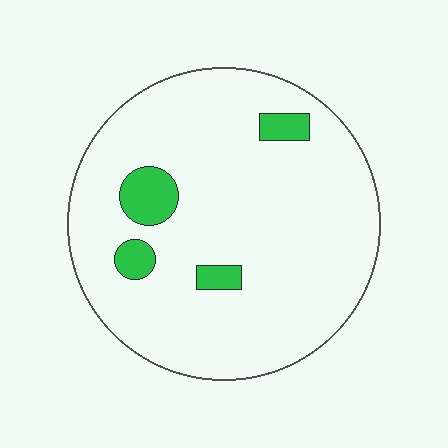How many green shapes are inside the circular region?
4.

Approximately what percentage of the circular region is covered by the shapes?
Approximately 10%.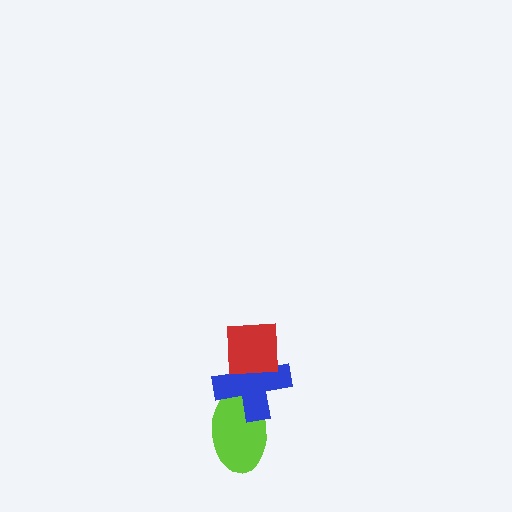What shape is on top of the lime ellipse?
The blue cross is on top of the lime ellipse.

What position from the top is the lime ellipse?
The lime ellipse is 3rd from the top.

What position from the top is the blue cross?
The blue cross is 2nd from the top.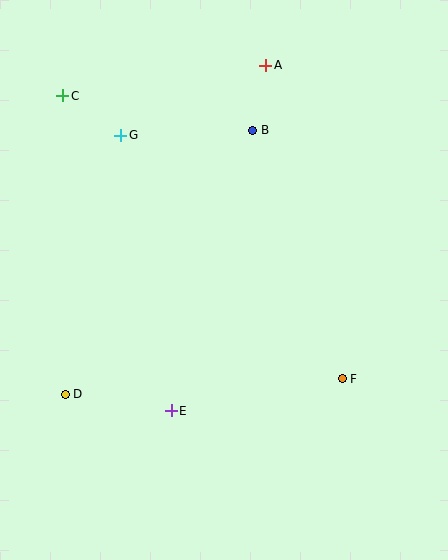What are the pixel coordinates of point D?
Point D is at (65, 394).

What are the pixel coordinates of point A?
Point A is at (266, 65).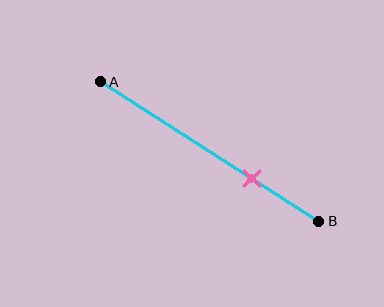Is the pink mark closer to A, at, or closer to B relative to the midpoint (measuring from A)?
The pink mark is closer to point B than the midpoint of segment AB.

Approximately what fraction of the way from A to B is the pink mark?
The pink mark is approximately 70% of the way from A to B.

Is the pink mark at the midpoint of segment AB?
No, the mark is at about 70% from A, not at the 50% midpoint.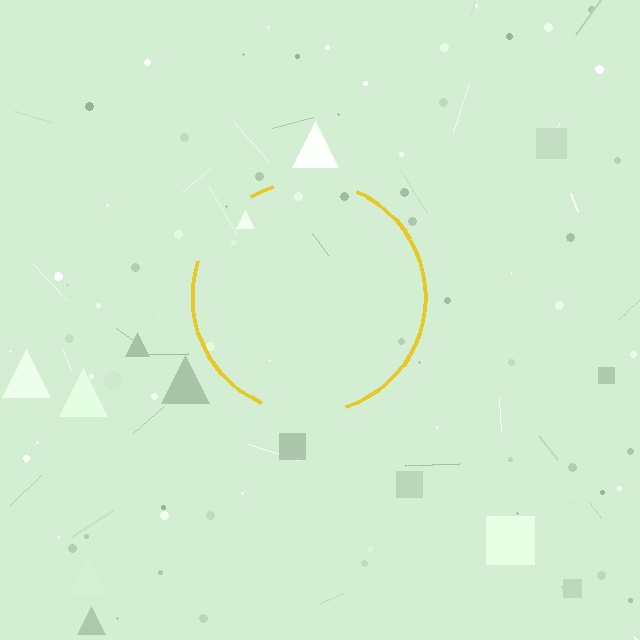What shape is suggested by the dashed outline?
The dashed outline suggests a circle.